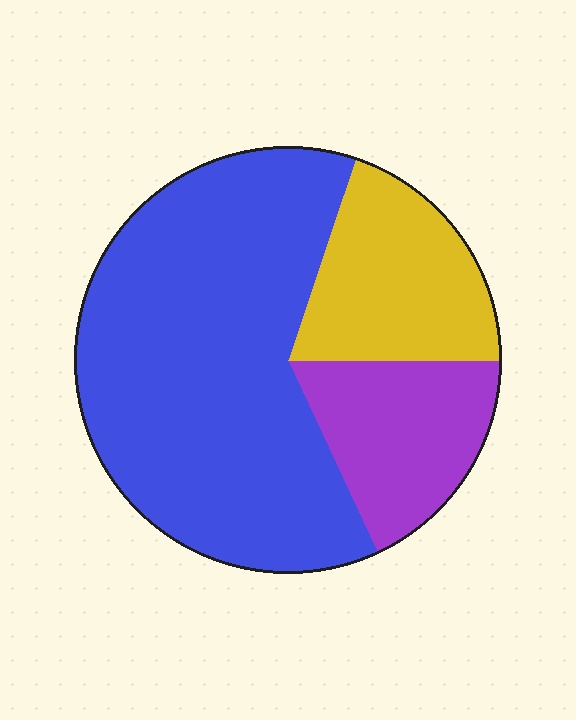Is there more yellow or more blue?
Blue.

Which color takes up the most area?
Blue, at roughly 60%.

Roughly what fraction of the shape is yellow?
Yellow takes up less than a quarter of the shape.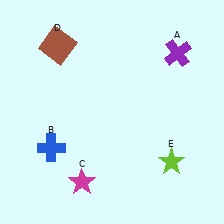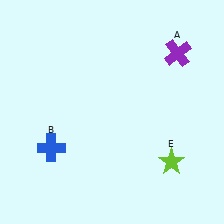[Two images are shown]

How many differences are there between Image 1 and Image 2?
There are 2 differences between the two images.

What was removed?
The brown square (D), the magenta star (C) were removed in Image 2.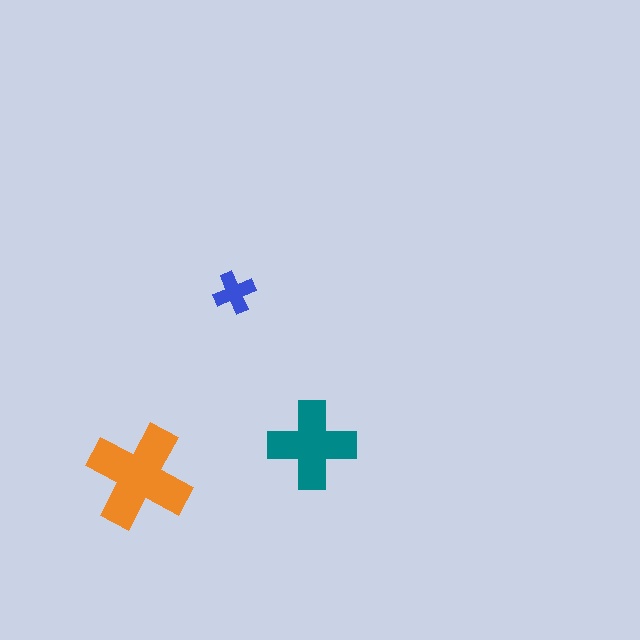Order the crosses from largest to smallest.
the orange one, the teal one, the blue one.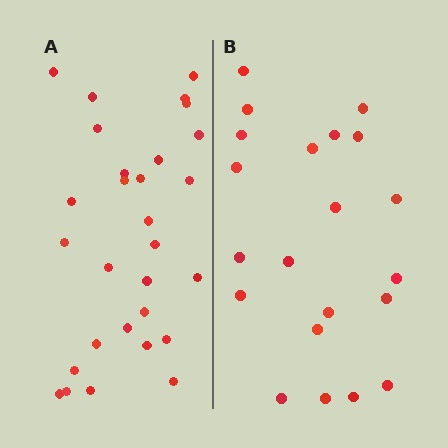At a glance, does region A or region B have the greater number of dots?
Region A (the left region) has more dots.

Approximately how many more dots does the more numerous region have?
Region A has roughly 8 or so more dots than region B.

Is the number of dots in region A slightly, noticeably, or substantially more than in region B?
Region A has noticeably more, but not dramatically so. The ratio is roughly 1.4 to 1.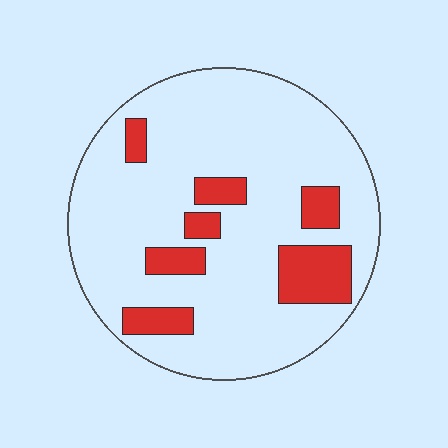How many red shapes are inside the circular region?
7.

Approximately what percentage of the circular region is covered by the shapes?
Approximately 15%.